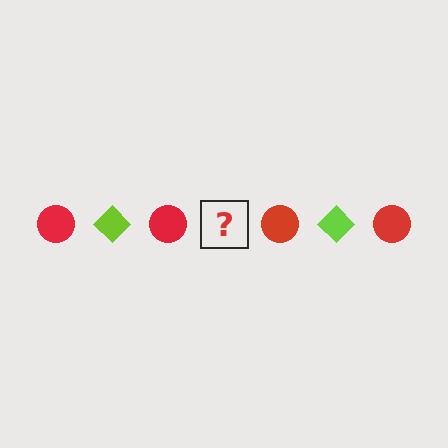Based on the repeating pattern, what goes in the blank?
The blank should be a lime diamond.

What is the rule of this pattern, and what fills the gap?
The rule is that the pattern alternates between red circle and lime diamond. The gap should be filled with a lime diamond.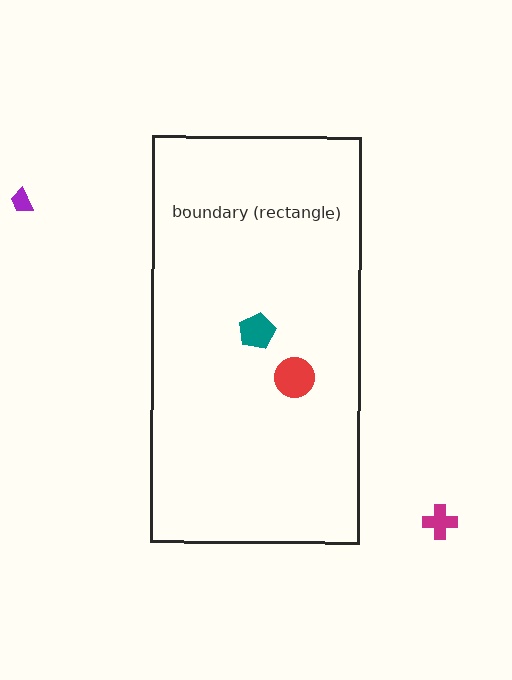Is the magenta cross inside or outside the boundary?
Outside.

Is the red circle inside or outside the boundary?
Inside.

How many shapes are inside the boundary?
2 inside, 2 outside.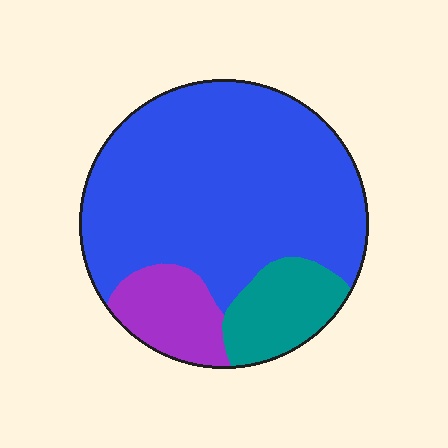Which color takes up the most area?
Blue, at roughly 75%.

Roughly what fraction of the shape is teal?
Teal covers 14% of the shape.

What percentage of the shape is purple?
Purple takes up about one eighth (1/8) of the shape.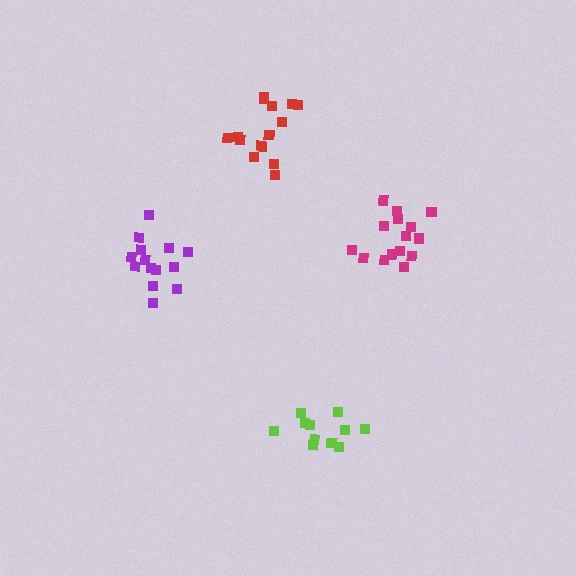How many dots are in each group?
Group 1: 14 dots, Group 2: 15 dots, Group 3: 11 dots, Group 4: 15 dots (55 total).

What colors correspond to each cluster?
The clusters are colored: purple, red, lime, magenta.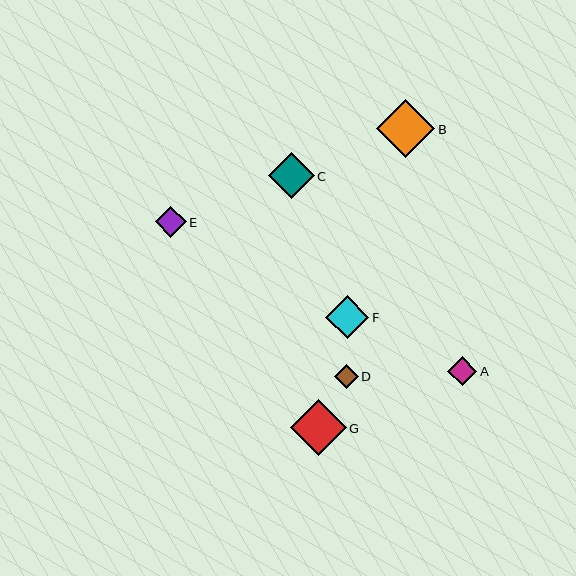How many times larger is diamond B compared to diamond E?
Diamond B is approximately 1.9 times the size of diamond E.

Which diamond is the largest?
Diamond B is the largest with a size of approximately 58 pixels.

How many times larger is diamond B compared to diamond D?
Diamond B is approximately 2.4 times the size of diamond D.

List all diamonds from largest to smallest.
From largest to smallest: B, G, C, F, E, A, D.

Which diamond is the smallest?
Diamond D is the smallest with a size of approximately 24 pixels.